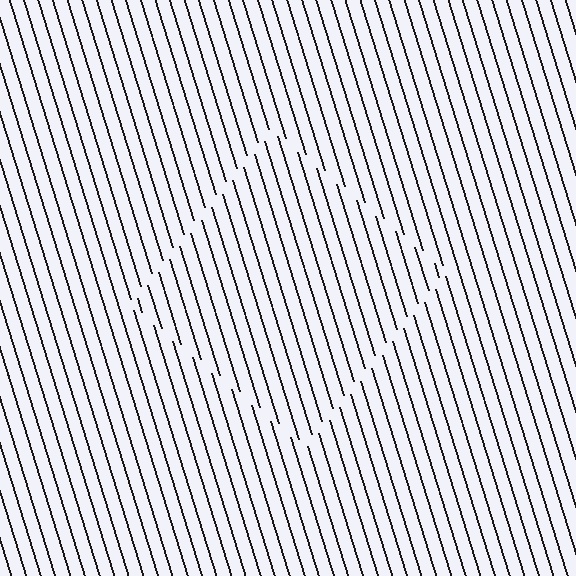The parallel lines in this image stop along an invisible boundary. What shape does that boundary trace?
An illusory square. The interior of the shape contains the same grating, shifted by half a period — the contour is defined by the phase discontinuity where line-ends from the inner and outer gratings abut.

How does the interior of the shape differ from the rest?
The interior of the shape contains the same grating, shifted by half a period — the contour is defined by the phase discontinuity where line-ends from the inner and outer gratings abut.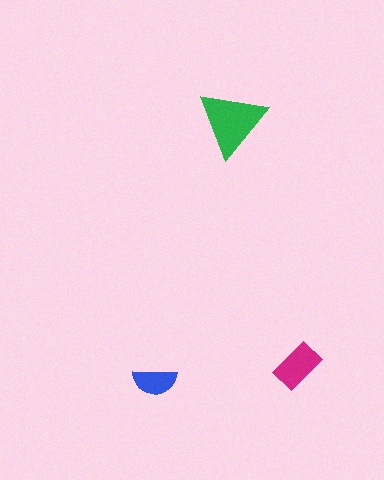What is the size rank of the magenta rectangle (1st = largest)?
2nd.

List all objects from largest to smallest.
The green triangle, the magenta rectangle, the blue semicircle.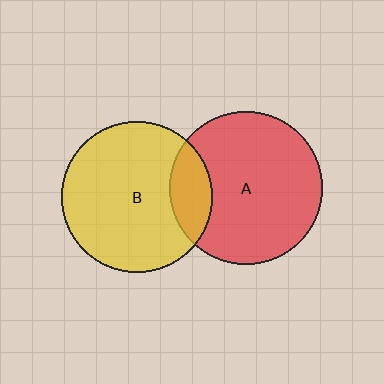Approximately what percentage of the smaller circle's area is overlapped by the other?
Approximately 15%.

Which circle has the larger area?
Circle A (red).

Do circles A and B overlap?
Yes.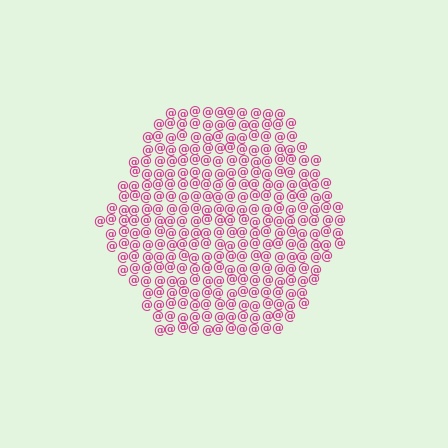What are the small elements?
The small elements are at signs.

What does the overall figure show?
The overall figure shows a hexagon.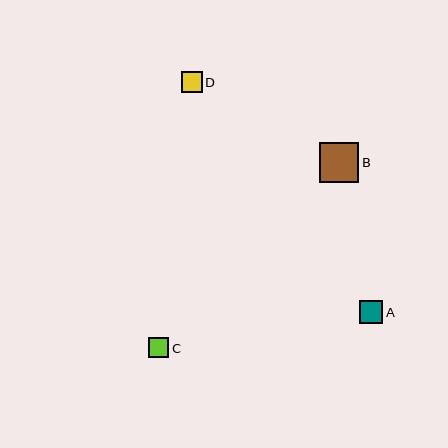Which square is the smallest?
Square C is the smallest with a size of approximately 20 pixels.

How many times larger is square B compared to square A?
Square B is approximately 1.7 times the size of square A.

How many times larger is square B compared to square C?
Square B is approximately 2.0 times the size of square C.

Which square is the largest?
Square B is the largest with a size of approximately 40 pixels.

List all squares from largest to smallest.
From largest to smallest: B, A, D, C.